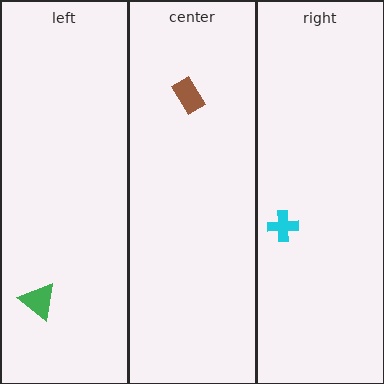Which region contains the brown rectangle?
The center region.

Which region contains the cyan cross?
The right region.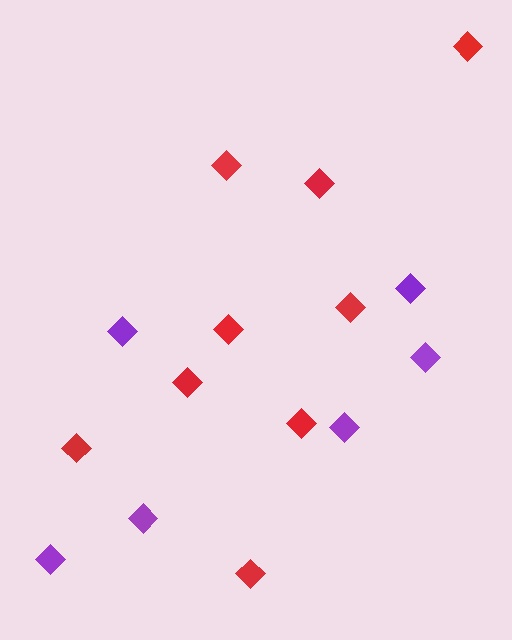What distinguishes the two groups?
There are 2 groups: one group of red diamonds (9) and one group of purple diamonds (6).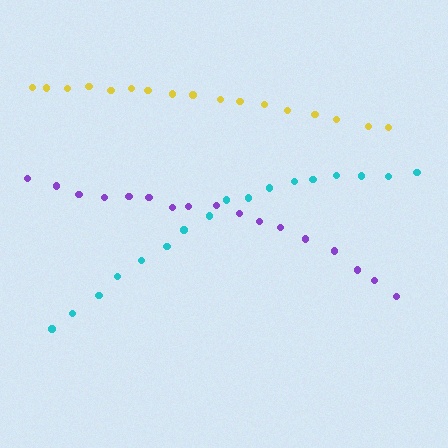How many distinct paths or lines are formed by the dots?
There are 3 distinct paths.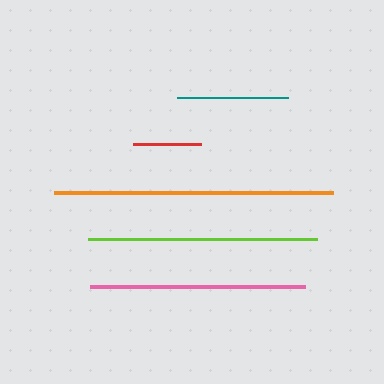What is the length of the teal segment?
The teal segment is approximately 110 pixels long.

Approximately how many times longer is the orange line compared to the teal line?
The orange line is approximately 2.5 times the length of the teal line.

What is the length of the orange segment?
The orange segment is approximately 280 pixels long.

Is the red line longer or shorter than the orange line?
The orange line is longer than the red line.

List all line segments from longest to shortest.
From longest to shortest: orange, lime, pink, teal, red.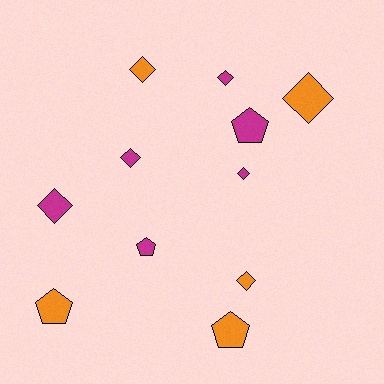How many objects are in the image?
There are 11 objects.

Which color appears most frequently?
Magenta, with 6 objects.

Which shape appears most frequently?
Diamond, with 7 objects.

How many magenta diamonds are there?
There are 4 magenta diamonds.